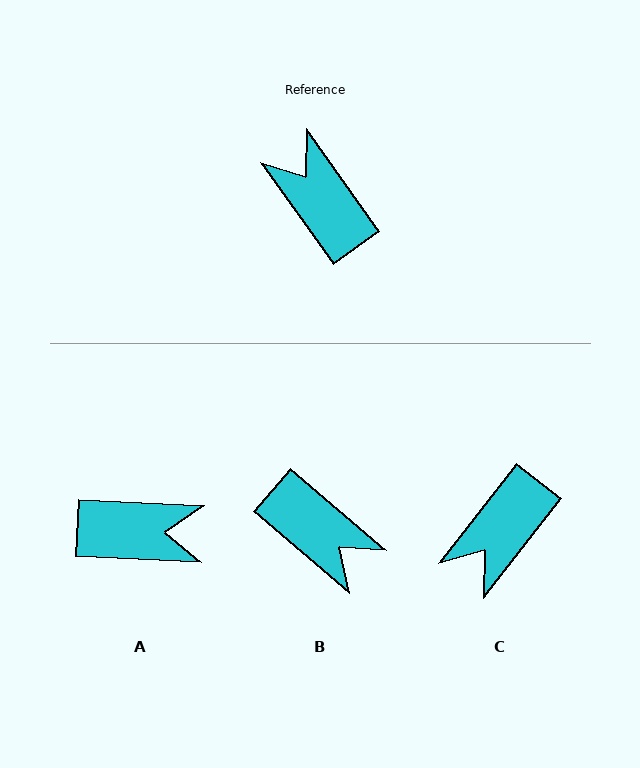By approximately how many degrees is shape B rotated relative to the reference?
Approximately 166 degrees clockwise.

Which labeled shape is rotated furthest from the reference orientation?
B, about 166 degrees away.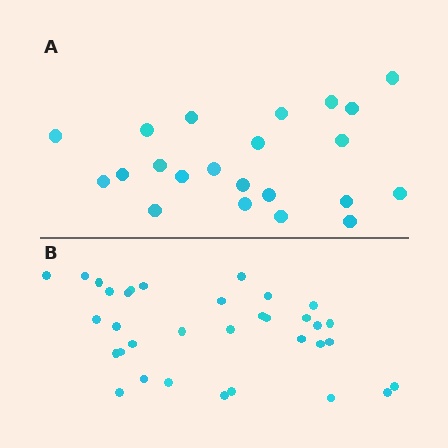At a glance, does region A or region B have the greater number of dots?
Region B (the bottom region) has more dots.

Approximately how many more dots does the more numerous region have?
Region B has roughly 12 or so more dots than region A.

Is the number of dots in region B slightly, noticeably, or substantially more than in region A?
Region B has substantially more. The ratio is roughly 1.5 to 1.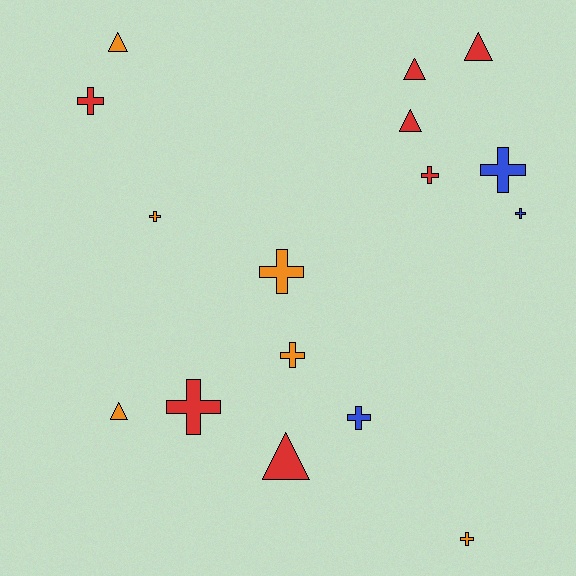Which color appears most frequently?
Red, with 7 objects.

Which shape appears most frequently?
Cross, with 10 objects.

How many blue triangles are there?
There are no blue triangles.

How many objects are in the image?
There are 16 objects.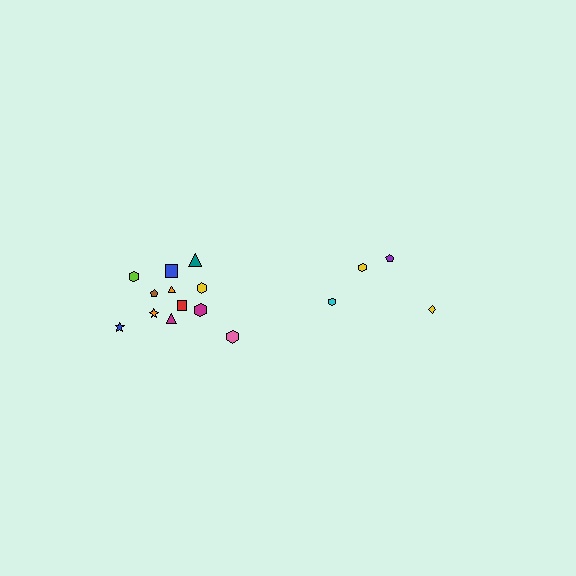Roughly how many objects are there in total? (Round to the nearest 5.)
Roughly 15 objects in total.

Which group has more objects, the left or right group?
The left group.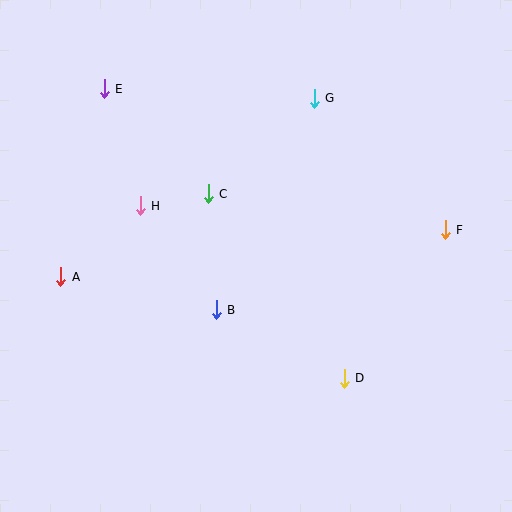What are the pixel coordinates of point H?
Point H is at (140, 206).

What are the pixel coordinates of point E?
Point E is at (104, 89).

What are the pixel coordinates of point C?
Point C is at (208, 194).